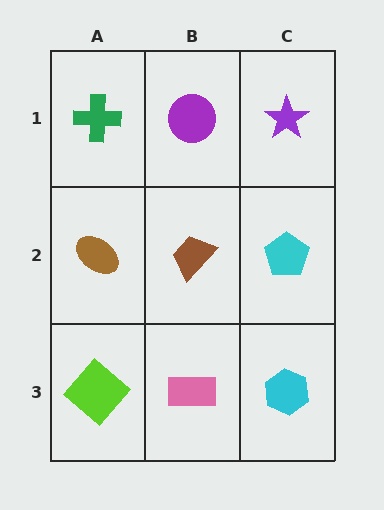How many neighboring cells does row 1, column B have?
3.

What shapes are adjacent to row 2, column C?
A purple star (row 1, column C), a cyan hexagon (row 3, column C), a brown trapezoid (row 2, column B).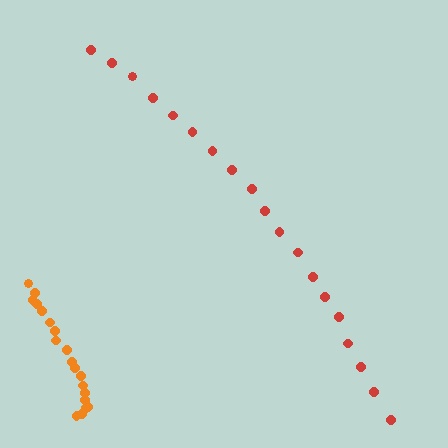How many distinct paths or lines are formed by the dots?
There are 2 distinct paths.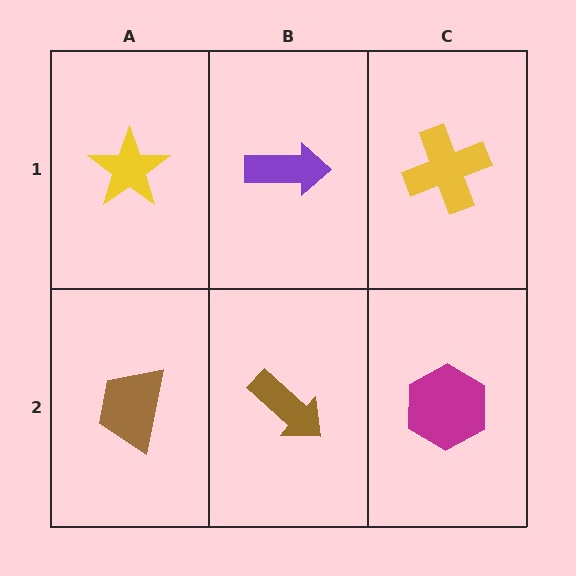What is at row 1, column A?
A yellow star.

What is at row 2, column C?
A magenta hexagon.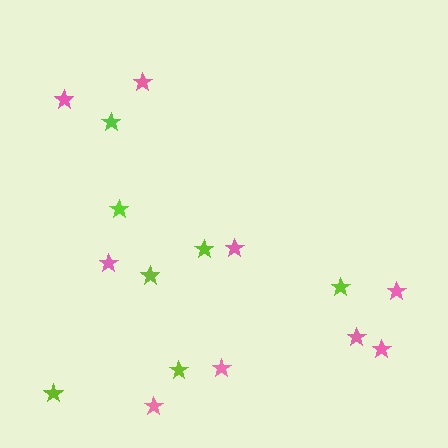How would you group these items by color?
There are 2 groups: one group of lime stars (7) and one group of pink stars (9).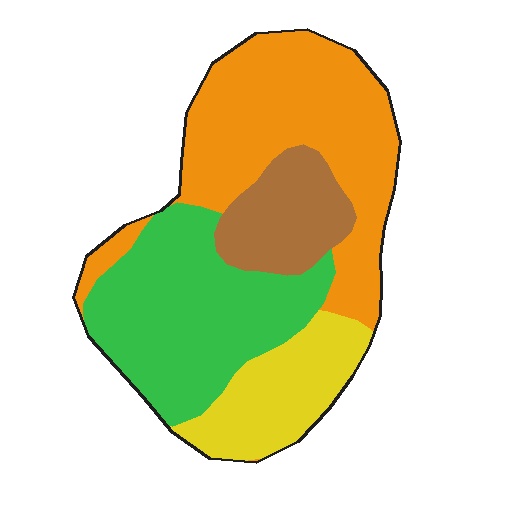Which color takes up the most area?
Orange, at roughly 40%.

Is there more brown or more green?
Green.